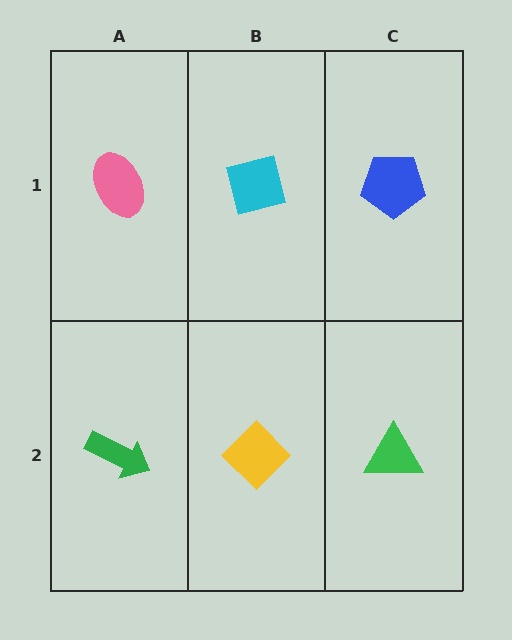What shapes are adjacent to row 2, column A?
A pink ellipse (row 1, column A), a yellow diamond (row 2, column B).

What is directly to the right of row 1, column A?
A cyan square.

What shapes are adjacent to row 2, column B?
A cyan square (row 1, column B), a green arrow (row 2, column A), a green triangle (row 2, column C).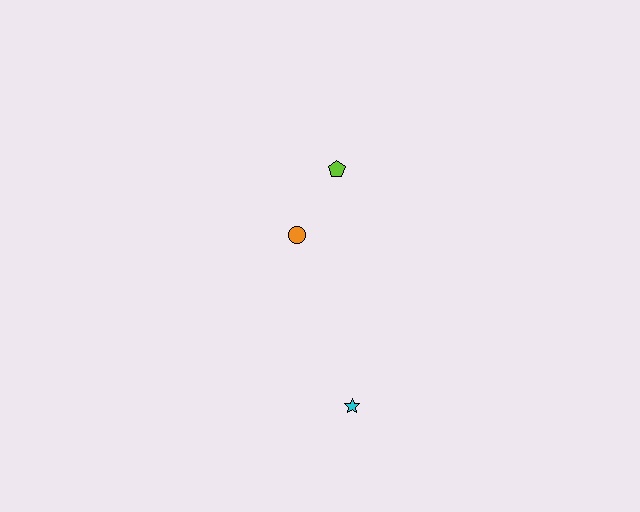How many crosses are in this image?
There are no crosses.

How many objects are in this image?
There are 3 objects.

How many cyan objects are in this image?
There is 1 cyan object.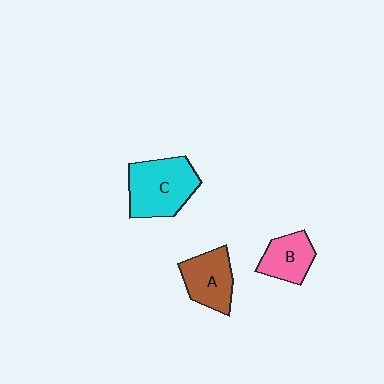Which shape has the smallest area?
Shape B (pink).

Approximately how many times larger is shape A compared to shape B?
Approximately 1.2 times.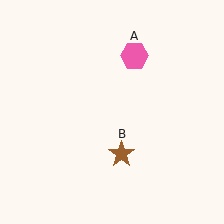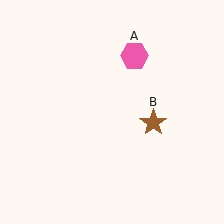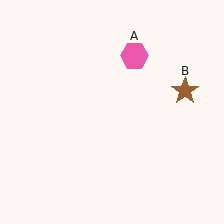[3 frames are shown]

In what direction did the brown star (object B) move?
The brown star (object B) moved up and to the right.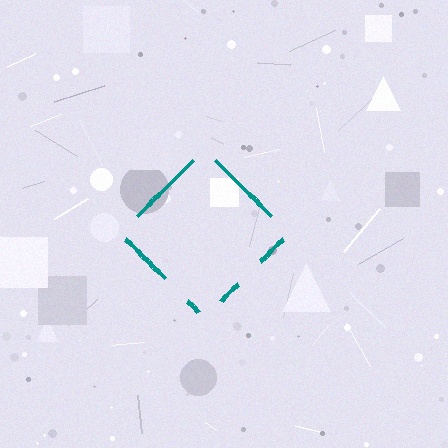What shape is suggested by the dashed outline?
The dashed outline suggests a diamond.